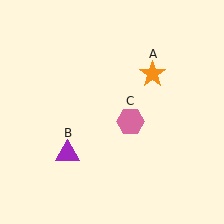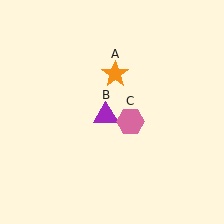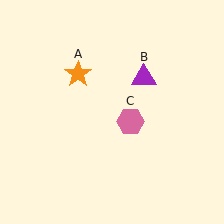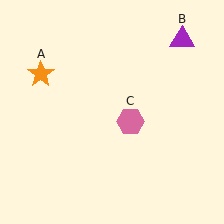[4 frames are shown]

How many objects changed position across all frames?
2 objects changed position: orange star (object A), purple triangle (object B).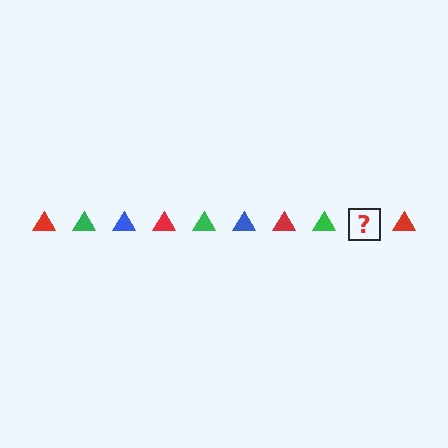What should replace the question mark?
The question mark should be replaced with a blue triangle.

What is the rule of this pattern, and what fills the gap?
The rule is that the pattern cycles through red, green, blue triangles. The gap should be filled with a blue triangle.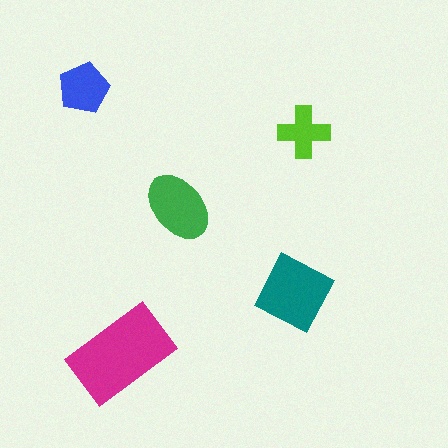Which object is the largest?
The magenta rectangle.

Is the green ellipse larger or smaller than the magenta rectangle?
Smaller.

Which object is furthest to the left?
The blue pentagon is leftmost.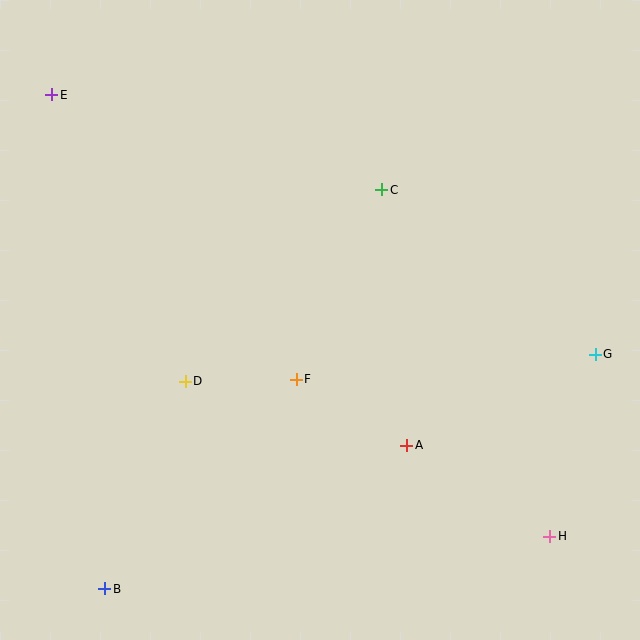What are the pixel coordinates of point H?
Point H is at (550, 536).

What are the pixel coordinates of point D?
Point D is at (185, 381).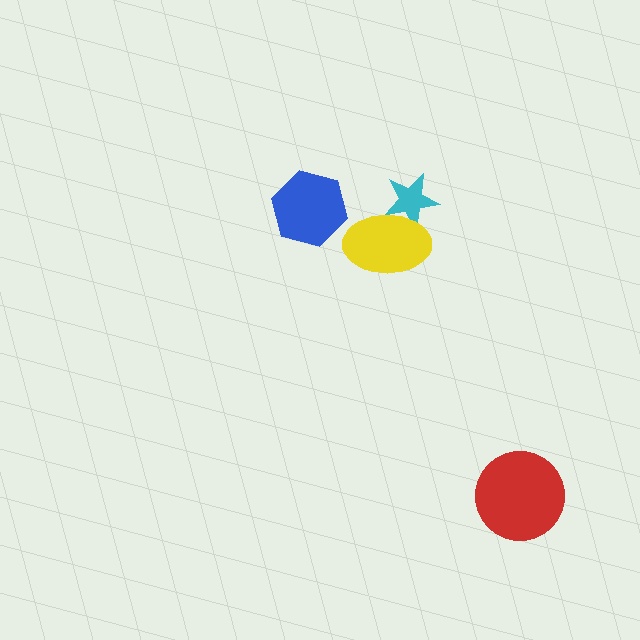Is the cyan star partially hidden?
Yes, it is partially covered by another shape.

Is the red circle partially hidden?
No, no other shape covers it.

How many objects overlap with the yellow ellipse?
1 object overlaps with the yellow ellipse.